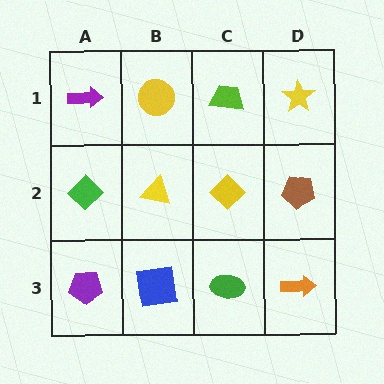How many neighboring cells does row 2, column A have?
3.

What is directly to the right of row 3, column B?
A green ellipse.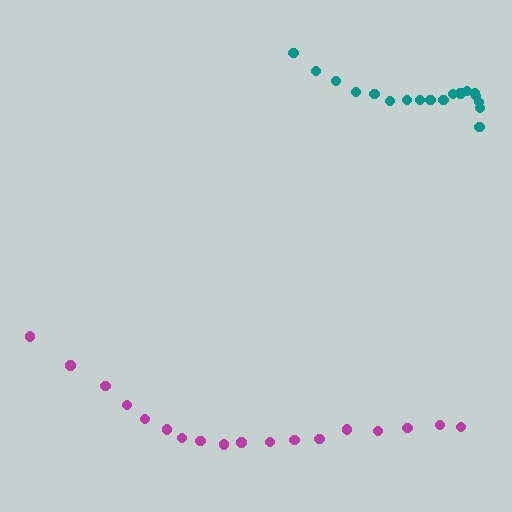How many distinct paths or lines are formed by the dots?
There are 2 distinct paths.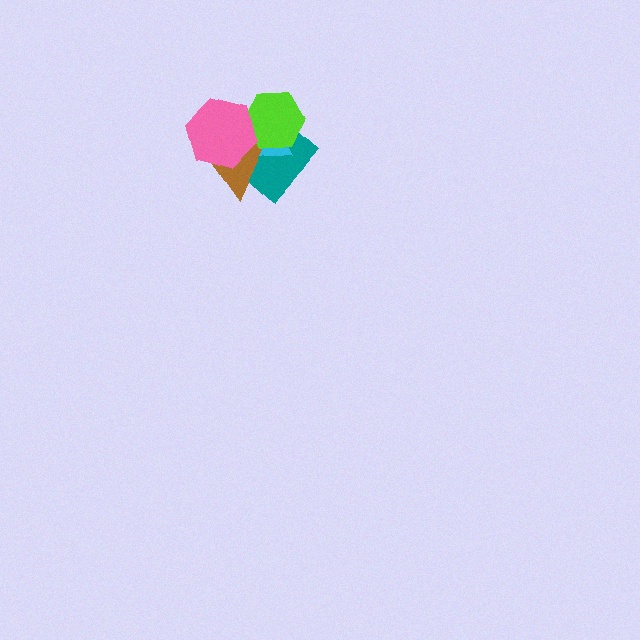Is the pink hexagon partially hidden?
No, no other shape covers it.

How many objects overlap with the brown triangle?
4 objects overlap with the brown triangle.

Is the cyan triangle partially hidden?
Yes, it is partially covered by another shape.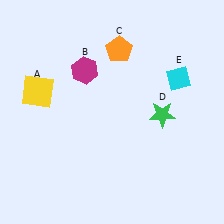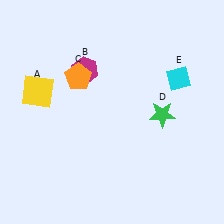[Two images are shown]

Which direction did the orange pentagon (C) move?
The orange pentagon (C) moved left.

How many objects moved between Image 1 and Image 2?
1 object moved between the two images.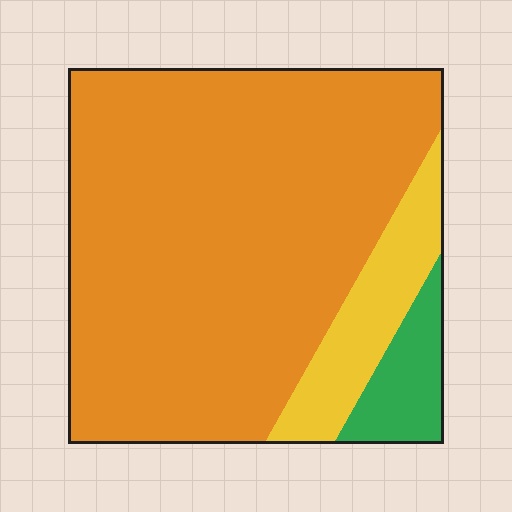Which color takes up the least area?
Green, at roughly 10%.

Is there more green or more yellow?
Yellow.